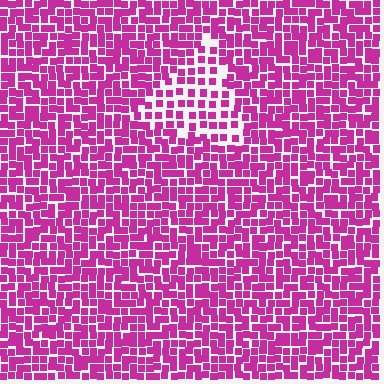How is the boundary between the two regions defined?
The boundary is defined by a change in element density (approximately 1.8x ratio). All elements are the same color, size, and shape.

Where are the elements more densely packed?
The elements are more densely packed outside the triangle boundary.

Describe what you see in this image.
The image contains small magenta elements arranged at two different densities. A triangle-shaped region is visible where the elements are less densely packed than the surrounding area.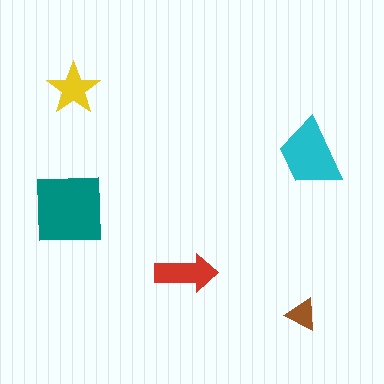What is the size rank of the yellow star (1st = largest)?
4th.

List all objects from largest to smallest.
The teal square, the cyan trapezoid, the red arrow, the yellow star, the brown triangle.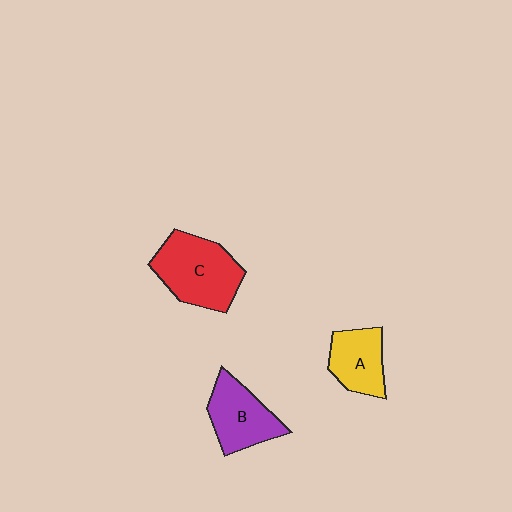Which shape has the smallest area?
Shape A (yellow).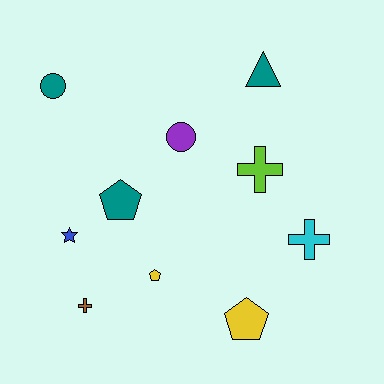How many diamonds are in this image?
There are no diamonds.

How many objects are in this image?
There are 10 objects.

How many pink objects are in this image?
There are no pink objects.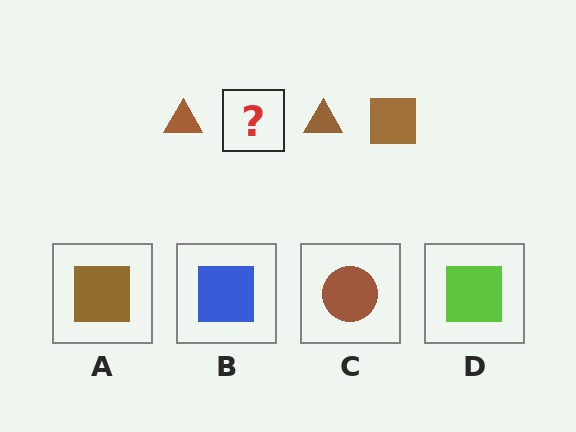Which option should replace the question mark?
Option A.